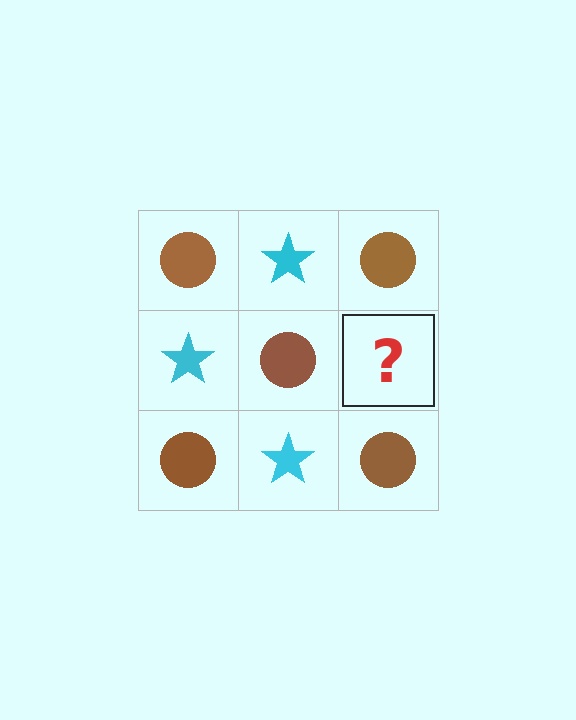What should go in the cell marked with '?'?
The missing cell should contain a cyan star.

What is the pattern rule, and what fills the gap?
The rule is that it alternates brown circle and cyan star in a checkerboard pattern. The gap should be filled with a cyan star.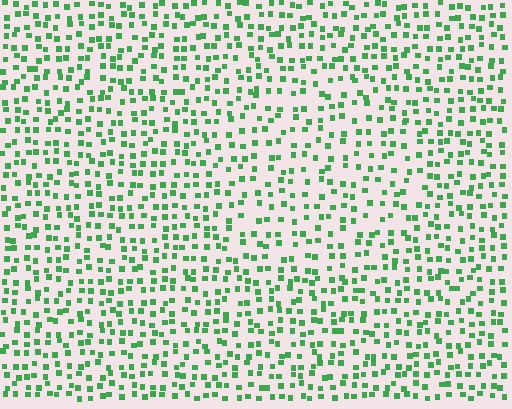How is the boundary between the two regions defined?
The boundary is defined by a change in element density (approximately 1.4x ratio). All elements are the same color, size, and shape.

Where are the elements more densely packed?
The elements are more densely packed outside the circle boundary.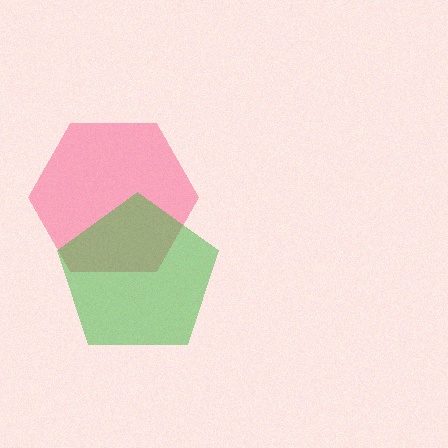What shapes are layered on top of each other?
The layered shapes are: a pink hexagon, a green pentagon.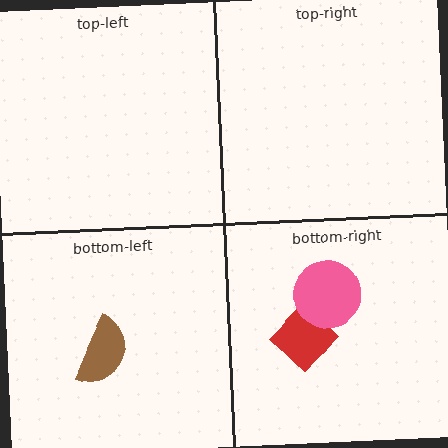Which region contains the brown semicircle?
The bottom-left region.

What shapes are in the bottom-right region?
The red diamond, the pink circle.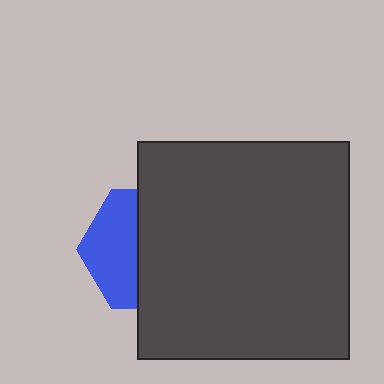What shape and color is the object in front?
The object in front is a dark gray rectangle.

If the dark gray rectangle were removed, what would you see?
You would see the complete blue hexagon.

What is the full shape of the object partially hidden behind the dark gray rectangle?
The partially hidden object is a blue hexagon.